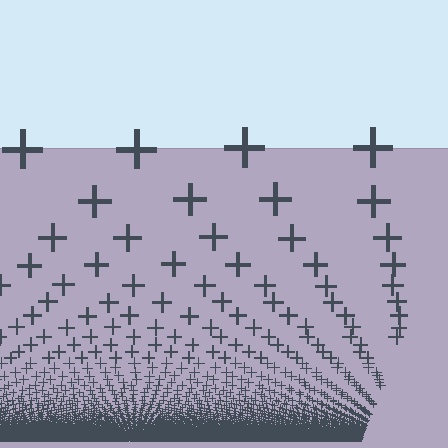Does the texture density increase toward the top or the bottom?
Density increases toward the bottom.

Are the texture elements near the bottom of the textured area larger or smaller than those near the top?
Smaller. The gradient is inverted — elements near the bottom are smaller and denser.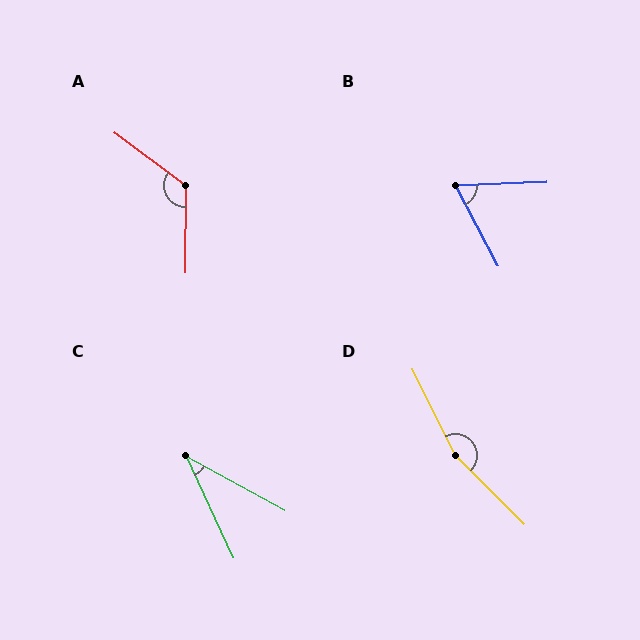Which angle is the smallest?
C, at approximately 37 degrees.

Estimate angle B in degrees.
Approximately 65 degrees.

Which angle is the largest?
D, at approximately 162 degrees.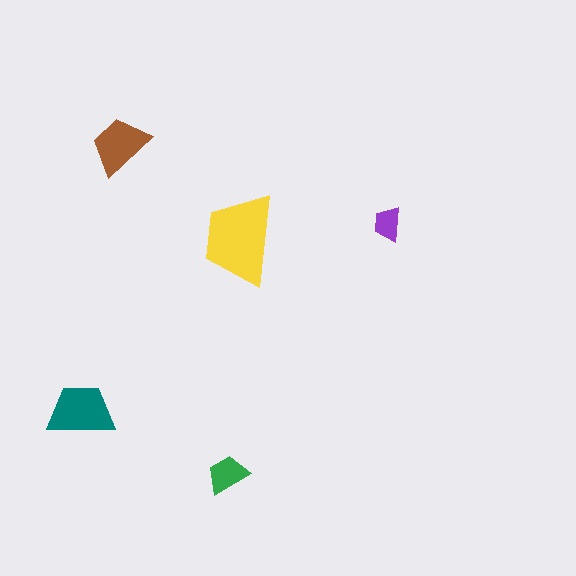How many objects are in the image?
There are 5 objects in the image.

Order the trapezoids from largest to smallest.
the yellow one, the teal one, the brown one, the green one, the purple one.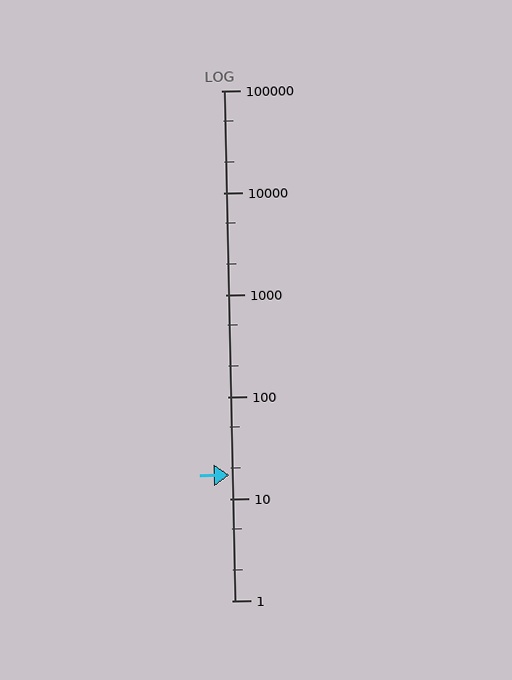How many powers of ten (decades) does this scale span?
The scale spans 5 decades, from 1 to 100000.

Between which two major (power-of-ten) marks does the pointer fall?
The pointer is between 10 and 100.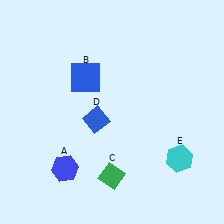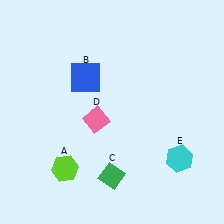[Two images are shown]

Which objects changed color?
A changed from blue to lime. D changed from blue to pink.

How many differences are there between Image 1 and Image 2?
There are 2 differences between the two images.